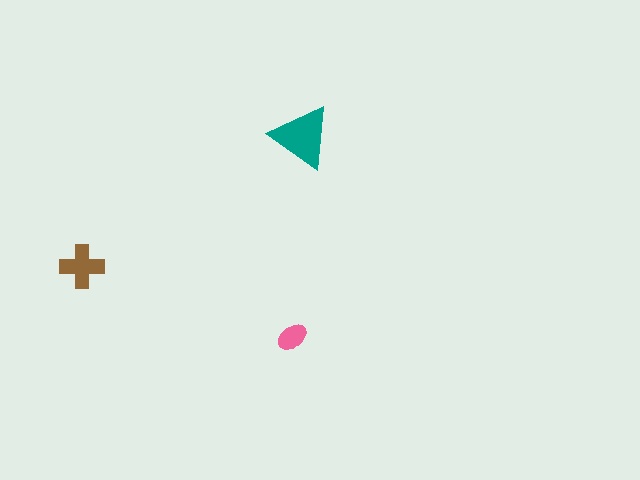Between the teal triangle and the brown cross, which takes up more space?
The teal triangle.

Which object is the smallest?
The pink ellipse.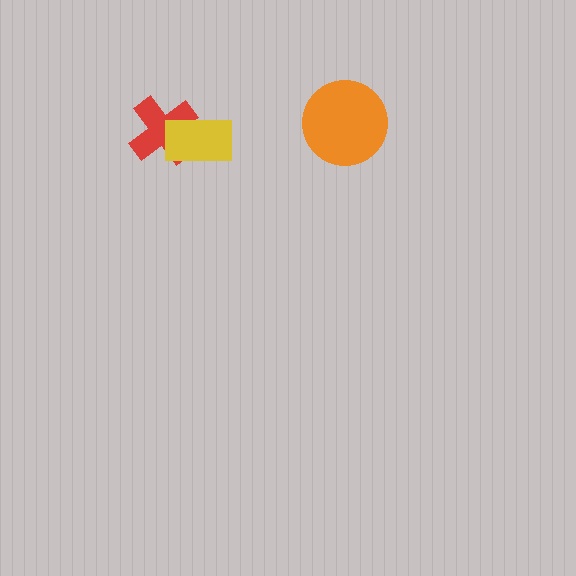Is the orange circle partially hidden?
No, no other shape covers it.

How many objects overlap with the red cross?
1 object overlaps with the red cross.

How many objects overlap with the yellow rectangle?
1 object overlaps with the yellow rectangle.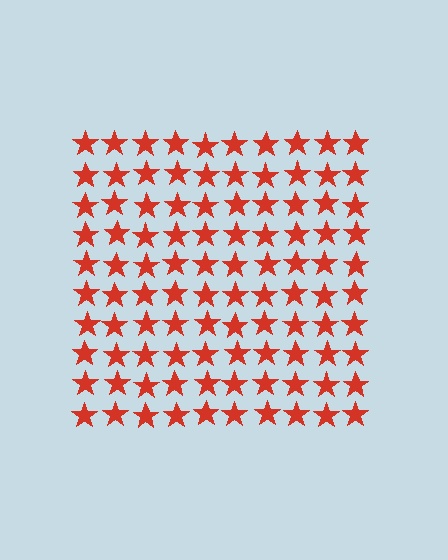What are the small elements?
The small elements are stars.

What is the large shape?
The large shape is a square.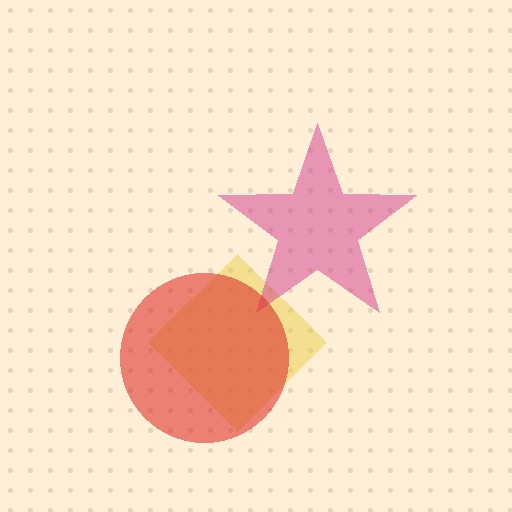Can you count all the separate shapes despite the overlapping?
Yes, there are 3 separate shapes.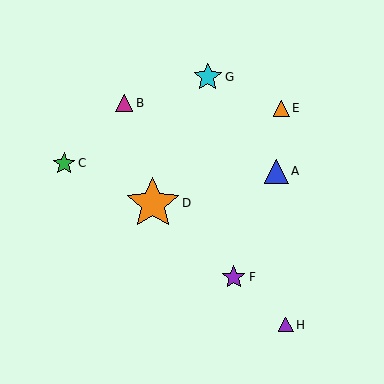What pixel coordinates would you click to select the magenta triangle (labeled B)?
Click at (124, 103) to select the magenta triangle B.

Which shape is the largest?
The orange star (labeled D) is the largest.